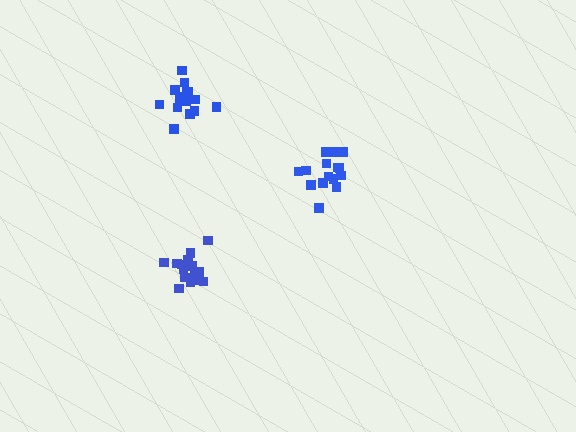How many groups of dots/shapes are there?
There are 3 groups.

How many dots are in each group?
Group 1: 15 dots, Group 2: 17 dots, Group 3: 16 dots (48 total).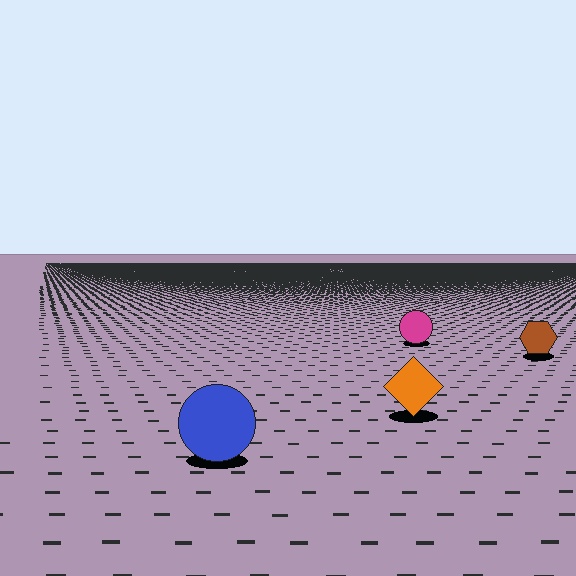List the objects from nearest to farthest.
From nearest to farthest: the blue circle, the orange diamond, the brown hexagon, the magenta circle.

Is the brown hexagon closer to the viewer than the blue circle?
No. The blue circle is closer — you can tell from the texture gradient: the ground texture is coarser near it.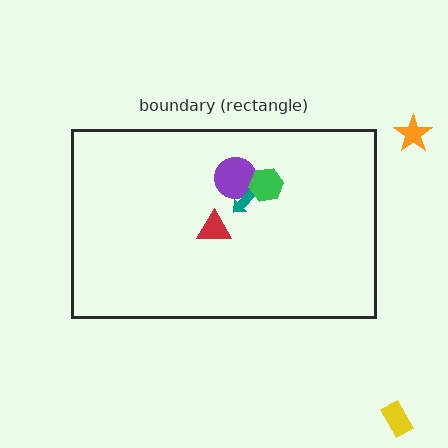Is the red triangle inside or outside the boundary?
Inside.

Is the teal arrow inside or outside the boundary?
Inside.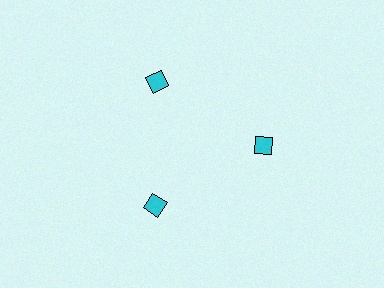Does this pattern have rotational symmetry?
Yes, this pattern has 3-fold rotational symmetry. It looks the same after rotating 120 degrees around the center.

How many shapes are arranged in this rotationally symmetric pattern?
There are 3 shapes, arranged in 3 groups of 1.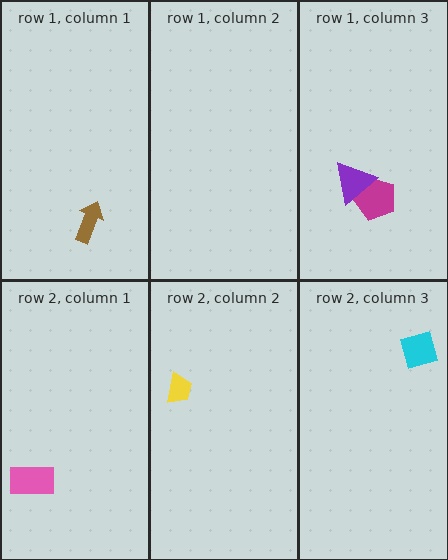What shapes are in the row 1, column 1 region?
The brown arrow.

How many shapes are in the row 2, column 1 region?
1.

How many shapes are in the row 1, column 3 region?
2.